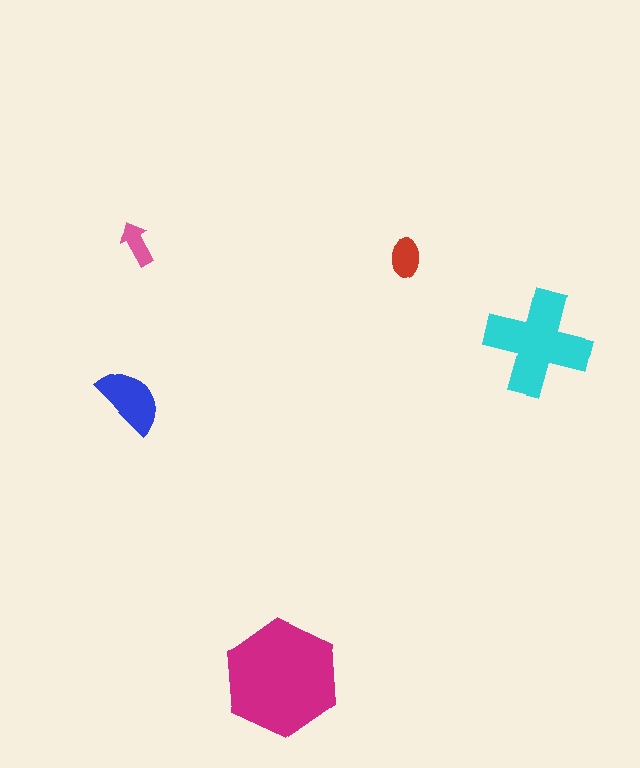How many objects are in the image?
There are 5 objects in the image.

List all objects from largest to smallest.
The magenta hexagon, the cyan cross, the blue semicircle, the red ellipse, the pink arrow.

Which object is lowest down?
The magenta hexagon is bottommost.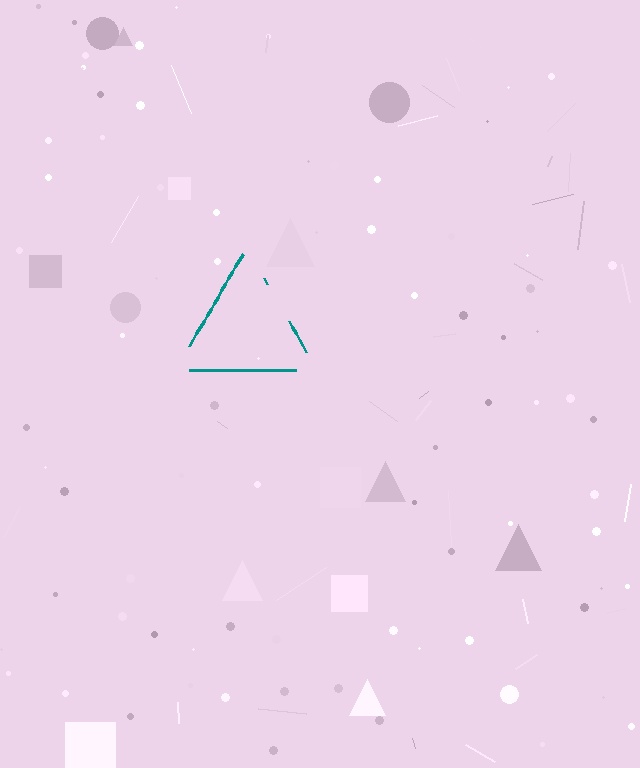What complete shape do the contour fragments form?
The contour fragments form a triangle.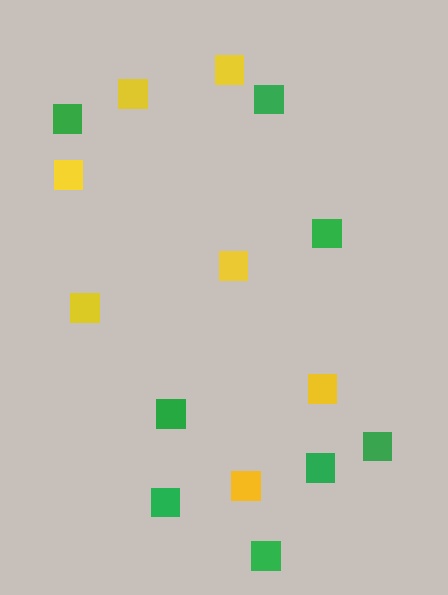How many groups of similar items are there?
There are 2 groups: one group of green squares (8) and one group of yellow squares (7).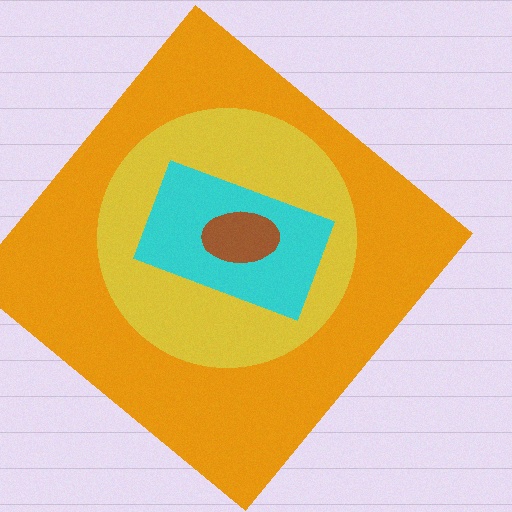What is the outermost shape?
The orange diamond.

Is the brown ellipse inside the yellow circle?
Yes.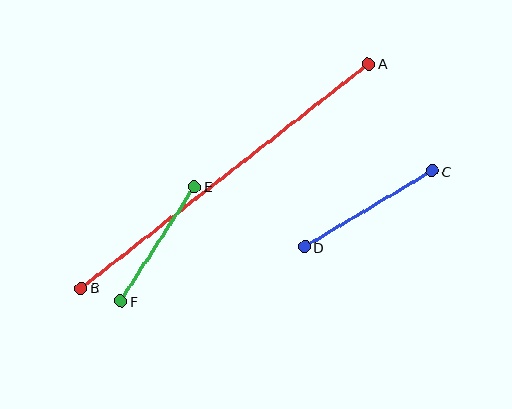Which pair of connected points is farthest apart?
Points A and B are farthest apart.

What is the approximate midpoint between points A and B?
The midpoint is at approximately (225, 176) pixels.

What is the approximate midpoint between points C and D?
The midpoint is at approximately (368, 209) pixels.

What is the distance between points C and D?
The distance is approximately 149 pixels.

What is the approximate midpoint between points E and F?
The midpoint is at approximately (157, 244) pixels.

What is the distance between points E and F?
The distance is approximately 136 pixels.